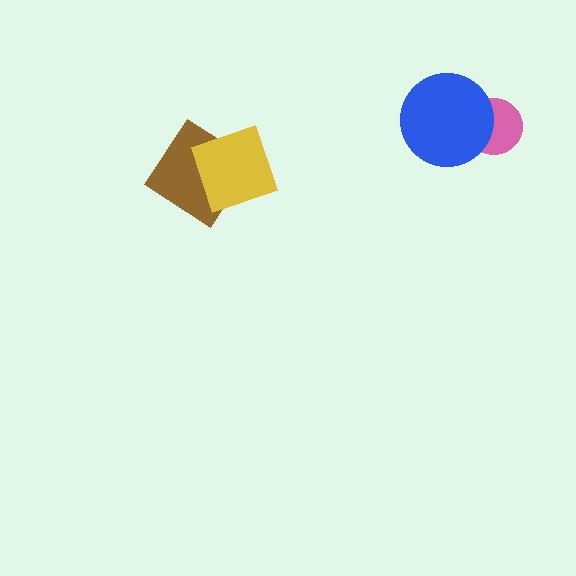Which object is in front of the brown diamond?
The yellow square is in front of the brown diamond.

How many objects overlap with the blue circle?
1 object overlaps with the blue circle.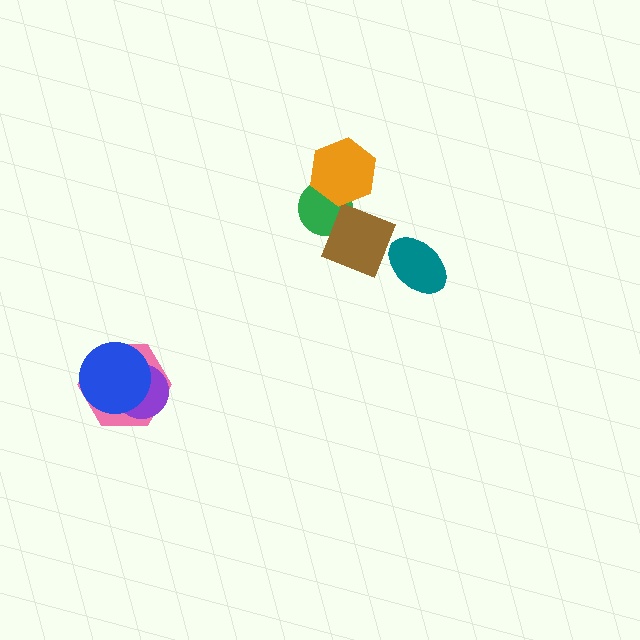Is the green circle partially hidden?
Yes, it is partially covered by another shape.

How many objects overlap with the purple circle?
2 objects overlap with the purple circle.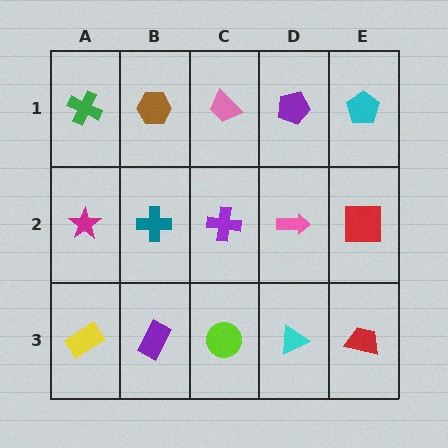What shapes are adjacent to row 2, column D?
A purple pentagon (row 1, column D), a cyan triangle (row 3, column D), a purple cross (row 2, column C), a red square (row 2, column E).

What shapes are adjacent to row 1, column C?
A purple cross (row 2, column C), a brown hexagon (row 1, column B), a purple pentagon (row 1, column D).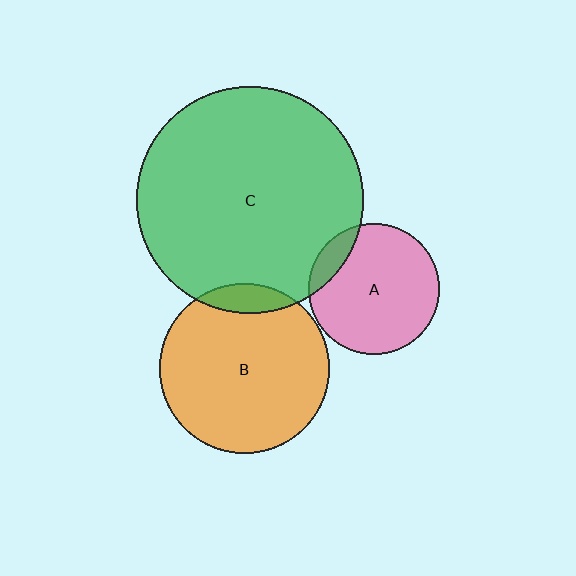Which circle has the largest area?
Circle C (green).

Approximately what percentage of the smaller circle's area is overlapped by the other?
Approximately 10%.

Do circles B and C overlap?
Yes.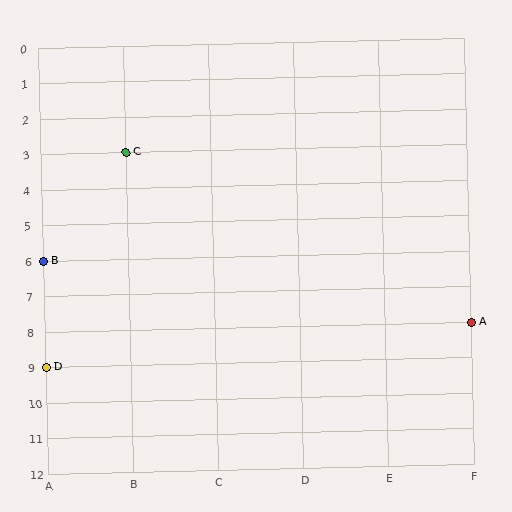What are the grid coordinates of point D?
Point D is at grid coordinates (A, 9).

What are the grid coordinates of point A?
Point A is at grid coordinates (F, 8).